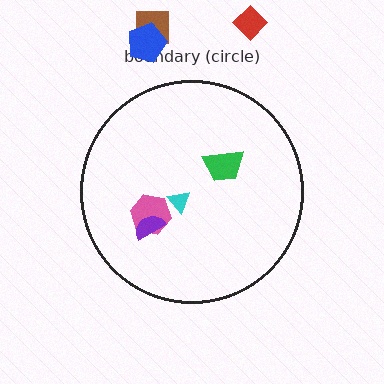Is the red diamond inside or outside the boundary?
Outside.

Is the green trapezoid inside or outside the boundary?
Inside.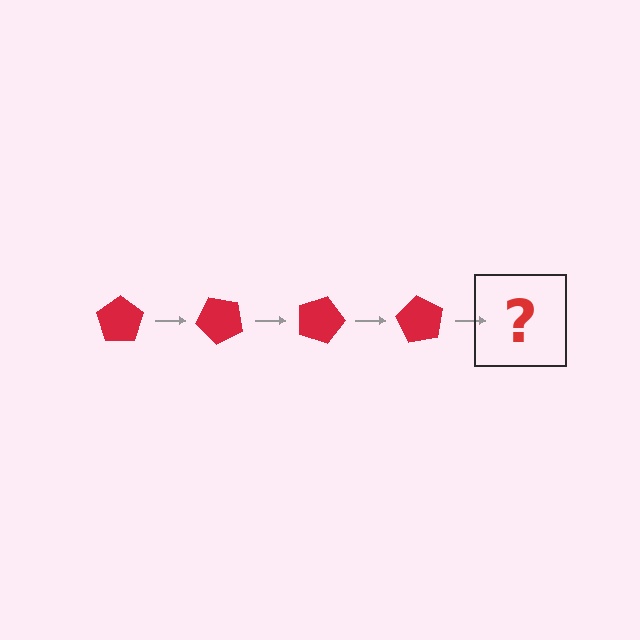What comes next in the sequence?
The next element should be a red pentagon rotated 180 degrees.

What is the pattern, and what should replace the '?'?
The pattern is that the pentagon rotates 45 degrees each step. The '?' should be a red pentagon rotated 180 degrees.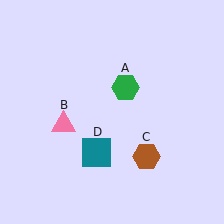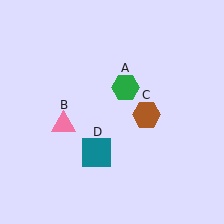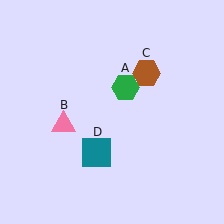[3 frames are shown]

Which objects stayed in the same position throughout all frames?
Green hexagon (object A) and pink triangle (object B) and teal square (object D) remained stationary.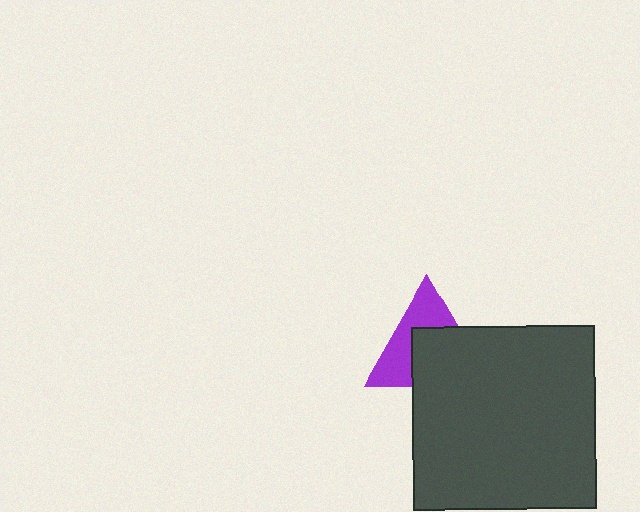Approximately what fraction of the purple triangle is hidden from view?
Roughly 53% of the purple triangle is hidden behind the dark gray square.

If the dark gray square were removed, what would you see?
You would see the complete purple triangle.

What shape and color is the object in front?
The object in front is a dark gray square.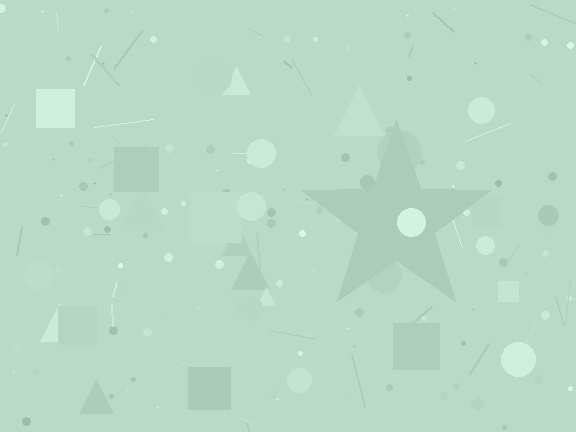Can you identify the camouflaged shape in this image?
The camouflaged shape is a star.